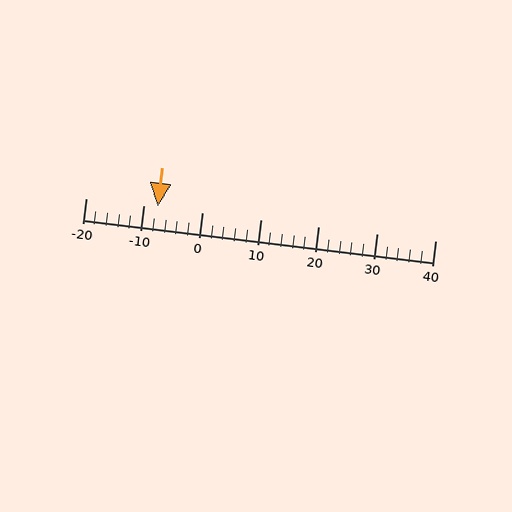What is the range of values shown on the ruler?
The ruler shows values from -20 to 40.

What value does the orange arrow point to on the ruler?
The orange arrow points to approximately -8.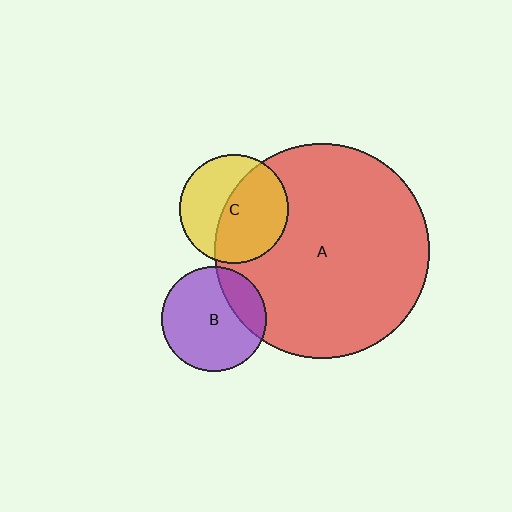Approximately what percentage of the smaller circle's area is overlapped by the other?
Approximately 55%.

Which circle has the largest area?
Circle A (red).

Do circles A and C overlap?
Yes.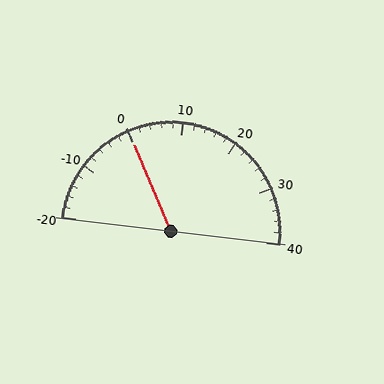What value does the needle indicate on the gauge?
The needle indicates approximately 0.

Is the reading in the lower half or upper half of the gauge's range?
The reading is in the lower half of the range (-20 to 40).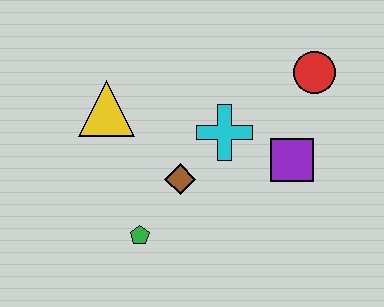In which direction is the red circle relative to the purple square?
The red circle is above the purple square.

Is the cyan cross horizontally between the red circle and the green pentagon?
Yes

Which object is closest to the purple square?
The cyan cross is closest to the purple square.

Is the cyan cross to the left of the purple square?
Yes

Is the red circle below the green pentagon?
No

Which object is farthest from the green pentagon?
The red circle is farthest from the green pentagon.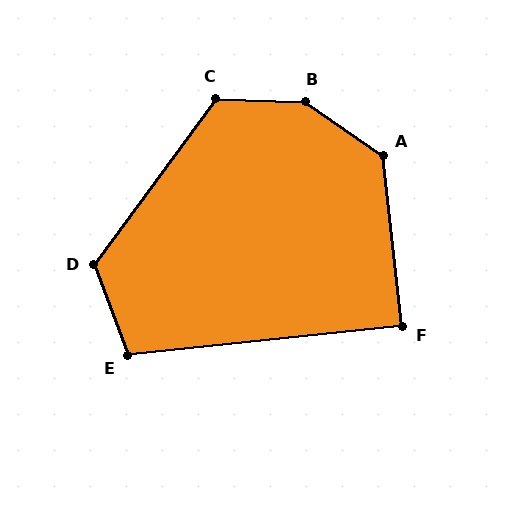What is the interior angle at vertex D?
Approximately 123 degrees (obtuse).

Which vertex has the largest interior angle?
B, at approximately 147 degrees.